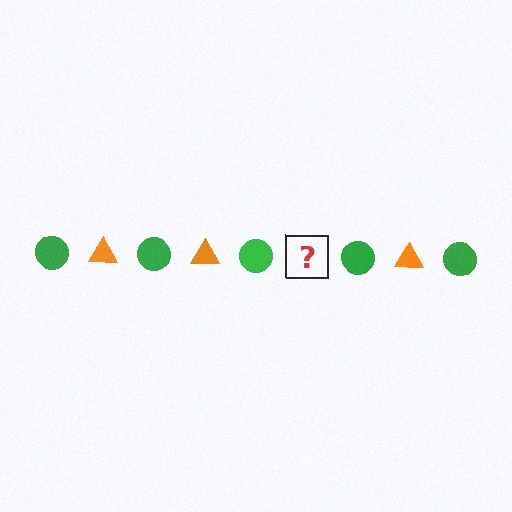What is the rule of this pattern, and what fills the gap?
The rule is that the pattern alternates between green circle and orange triangle. The gap should be filled with an orange triangle.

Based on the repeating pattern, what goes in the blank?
The blank should be an orange triangle.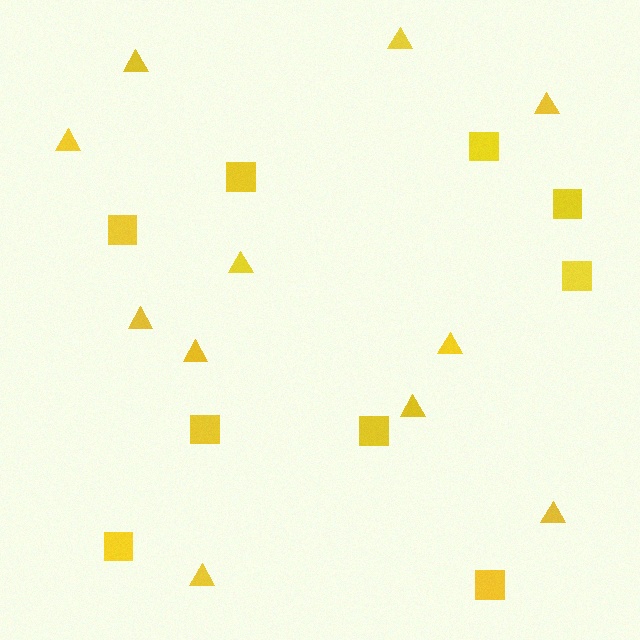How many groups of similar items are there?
There are 2 groups: one group of triangles (11) and one group of squares (9).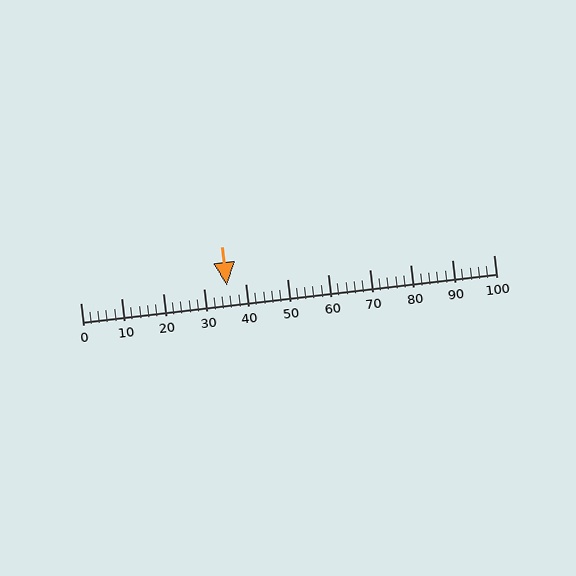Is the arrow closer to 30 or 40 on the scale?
The arrow is closer to 40.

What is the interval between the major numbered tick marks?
The major tick marks are spaced 10 units apart.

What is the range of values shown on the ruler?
The ruler shows values from 0 to 100.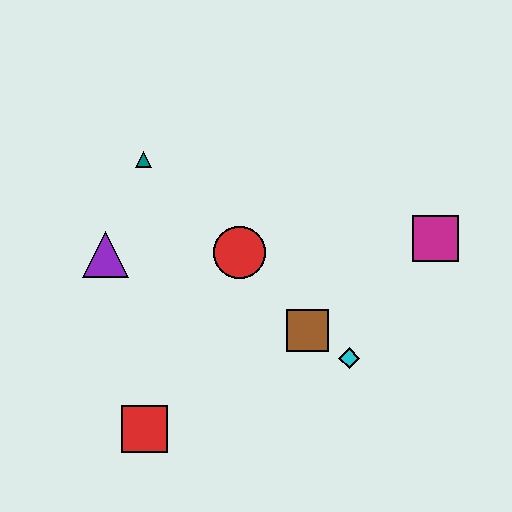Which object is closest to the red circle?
The brown square is closest to the red circle.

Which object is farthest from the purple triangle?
The magenta square is farthest from the purple triangle.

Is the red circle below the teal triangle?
Yes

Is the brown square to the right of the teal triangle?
Yes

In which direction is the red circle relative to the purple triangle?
The red circle is to the right of the purple triangle.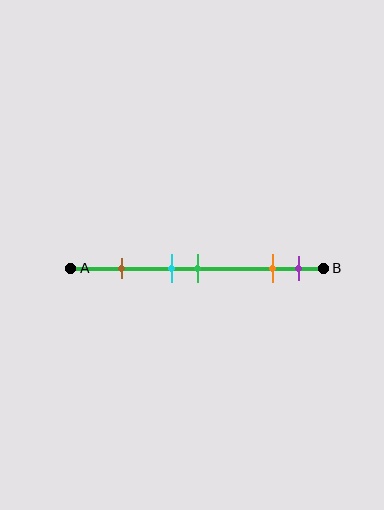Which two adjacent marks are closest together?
The cyan and green marks are the closest adjacent pair.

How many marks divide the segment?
There are 5 marks dividing the segment.